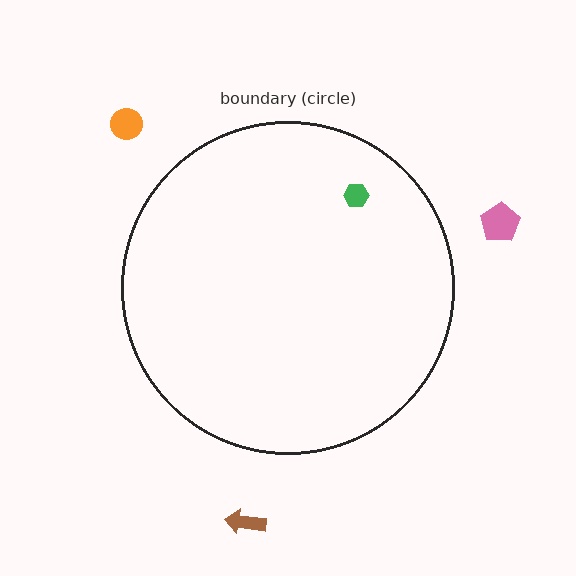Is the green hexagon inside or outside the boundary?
Inside.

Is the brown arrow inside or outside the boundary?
Outside.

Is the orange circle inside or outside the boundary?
Outside.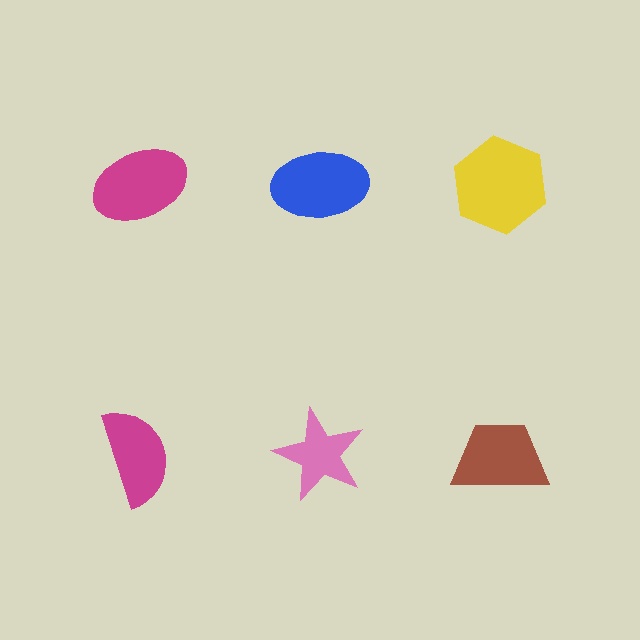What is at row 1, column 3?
A yellow hexagon.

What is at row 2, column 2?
A pink star.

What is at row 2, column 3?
A brown trapezoid.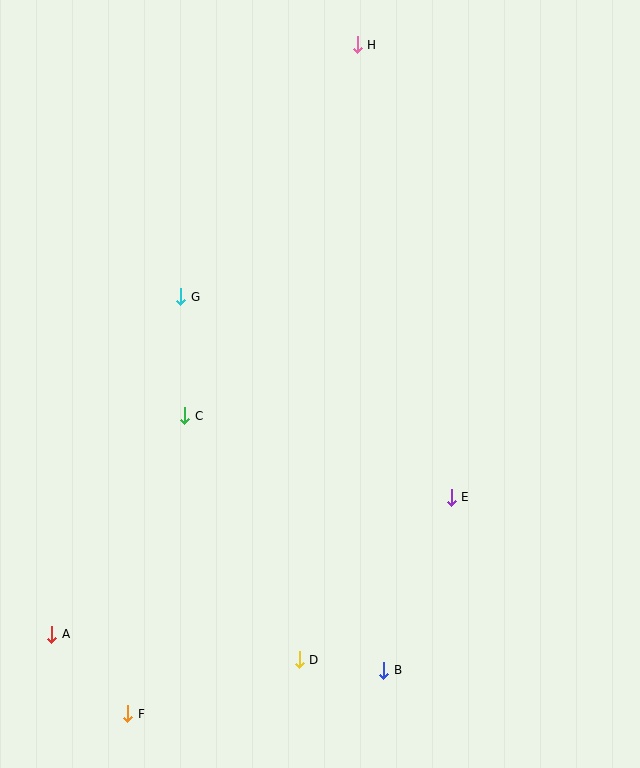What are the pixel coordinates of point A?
Point A is at (52, 634).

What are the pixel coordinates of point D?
Point D is at (299, 660).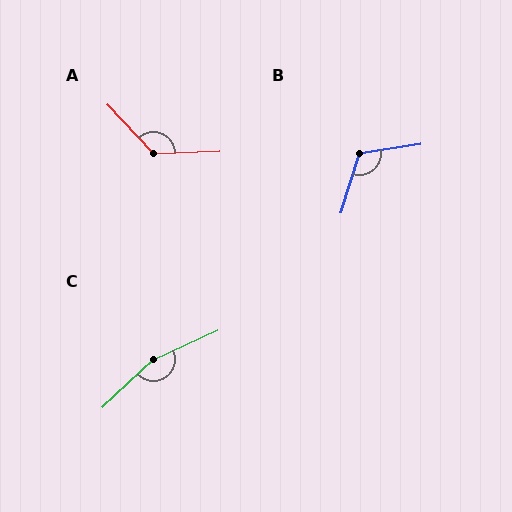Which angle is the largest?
C, at approximately 161 degrees.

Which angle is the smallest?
B, at approximately 116 degrees.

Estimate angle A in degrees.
Approximately 131 degrees.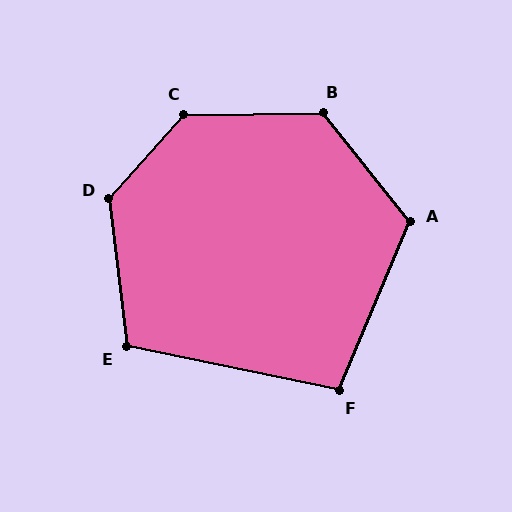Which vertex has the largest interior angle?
C, at approximately 133 degrees.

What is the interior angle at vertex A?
Approximately 118 degrees (obtuse).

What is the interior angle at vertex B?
Approximately 128 degrees (obtuse).